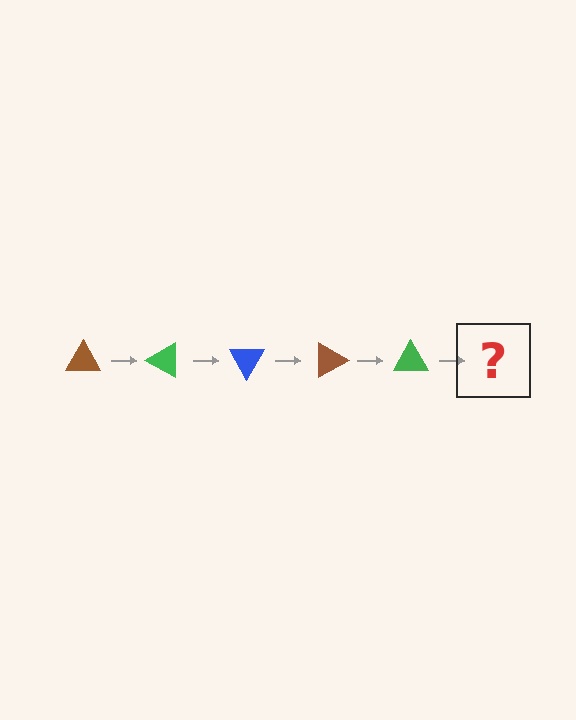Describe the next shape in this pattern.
It should be a blue triangle, rotated 150 degrees from the start.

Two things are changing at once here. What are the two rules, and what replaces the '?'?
The two rules are that it rotates 30 degrees each step and the color cycles through brown, green, and blue. The '?' should be a blue triangle, rotated 150 degrees from the start.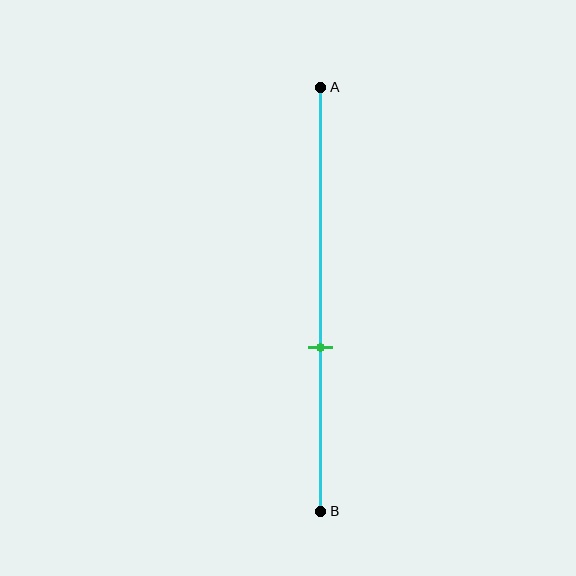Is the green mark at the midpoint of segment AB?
No, the mark is at about 60% from A, not at the 50% midpoint.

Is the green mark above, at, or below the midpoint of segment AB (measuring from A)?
The green mark is below the midpoint of segment AB.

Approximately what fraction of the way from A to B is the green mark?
The green mark is approximately 60% of the way from A to B.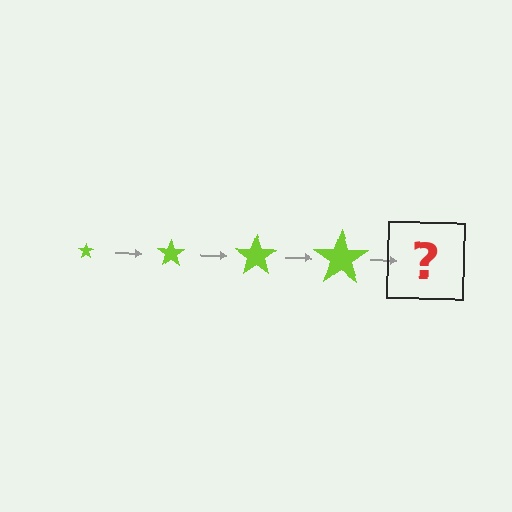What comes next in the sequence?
The next element should be a lime star, larger than the previous one.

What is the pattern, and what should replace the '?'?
The pattern is that the star gets progressively larger each step. The '?' should be a lime star, larger than the previous one.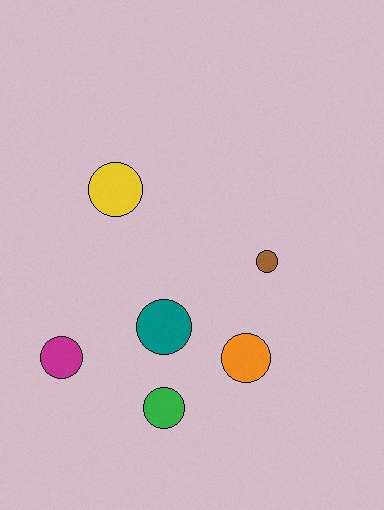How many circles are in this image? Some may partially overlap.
There are 6 circles.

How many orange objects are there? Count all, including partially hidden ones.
There is 1 orange object.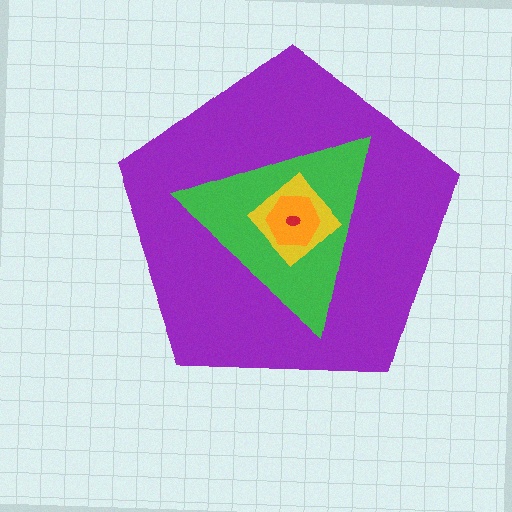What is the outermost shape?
The purple pentagon.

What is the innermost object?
The red ellipse.